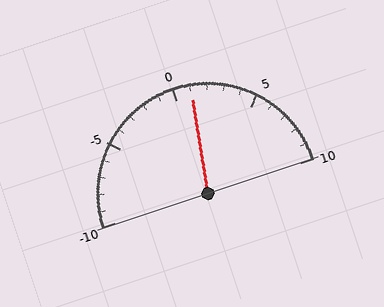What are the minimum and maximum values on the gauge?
The gauge ranges from -10 to 10.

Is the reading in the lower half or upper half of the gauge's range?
The reading is in the upper half of the range (-10 to 10).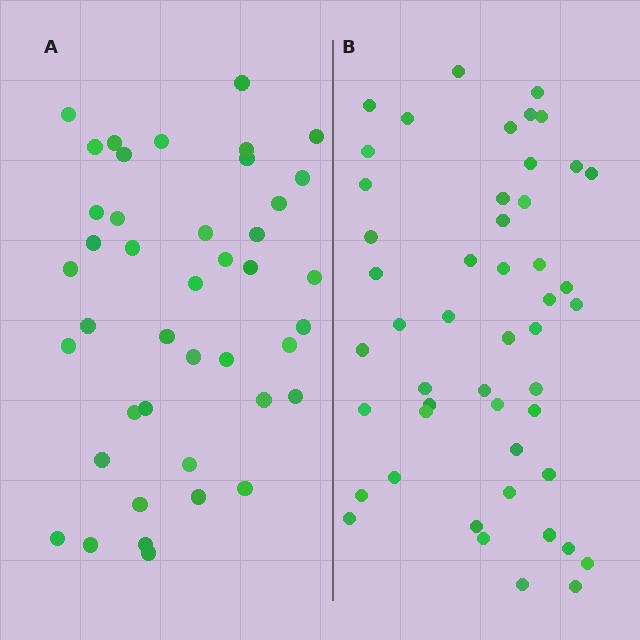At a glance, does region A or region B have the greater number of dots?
Region B (the right region) has more dots.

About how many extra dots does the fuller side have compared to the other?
Region B has roughly 8 or so more dots than region A.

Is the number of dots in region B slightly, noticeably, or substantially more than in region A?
Region B has only slightly more — the two regions are fairly close. The ratio is roughly 1.2 to 1.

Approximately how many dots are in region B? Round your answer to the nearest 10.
About 50 dots. (The exact count is 49, which rounds to 50.)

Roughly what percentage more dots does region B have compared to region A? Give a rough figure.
About 15% more.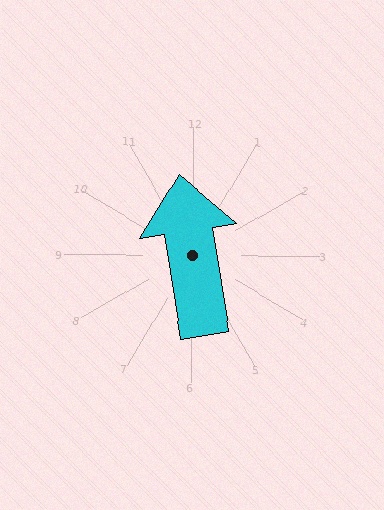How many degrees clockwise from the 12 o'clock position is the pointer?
Approximately 351 degrees.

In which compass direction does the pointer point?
North.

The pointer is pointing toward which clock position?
Roughly 12 o'clock.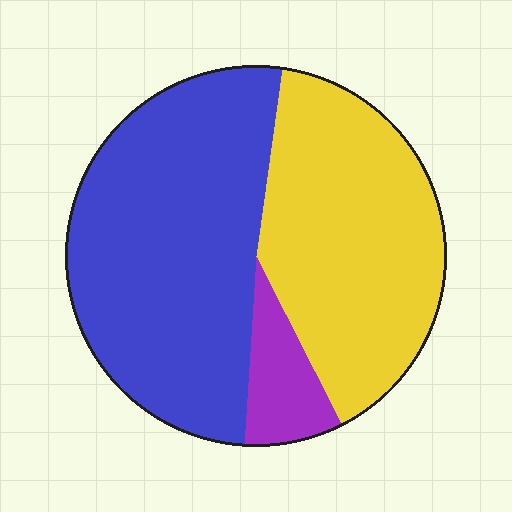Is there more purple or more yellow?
Yellow.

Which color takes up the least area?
Purple, at roughly 10%.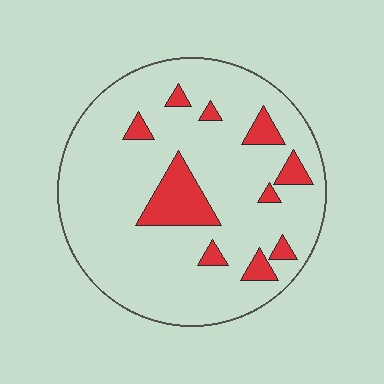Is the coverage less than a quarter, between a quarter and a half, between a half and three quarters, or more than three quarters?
Less than a quarter.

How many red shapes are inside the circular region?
10.